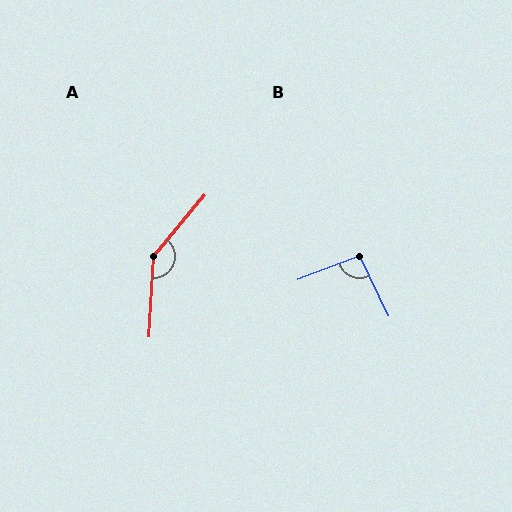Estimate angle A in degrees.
Approximately 143 degrees.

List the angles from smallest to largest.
B (95°), A (143°).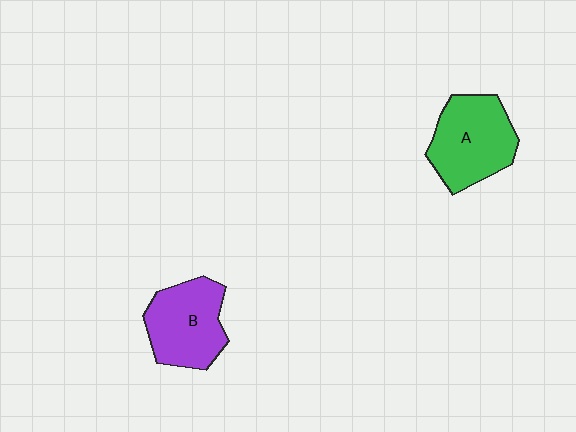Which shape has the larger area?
Shape A (green).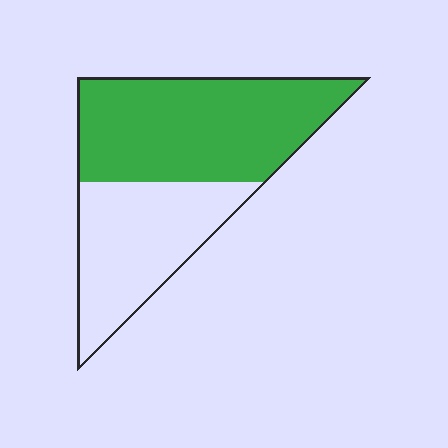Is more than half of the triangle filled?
Yes.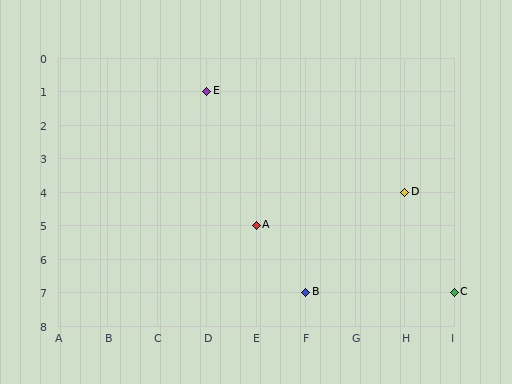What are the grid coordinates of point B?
Point B is at grid coordinates (F, 7).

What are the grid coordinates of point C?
Point C is at grid coordinates (I, 7).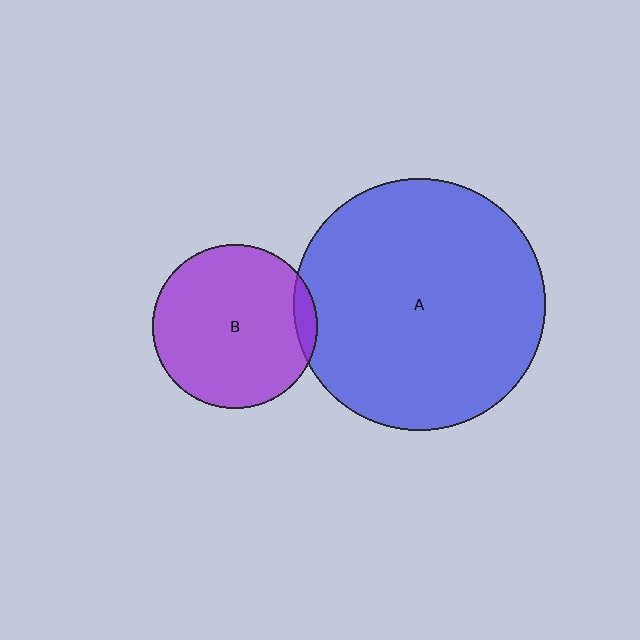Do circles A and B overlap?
Yes.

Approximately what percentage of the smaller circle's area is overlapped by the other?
Approximately 5%.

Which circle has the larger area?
Circle A (blue).